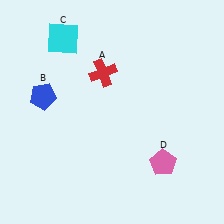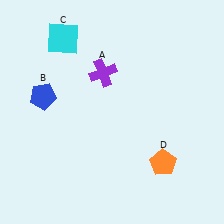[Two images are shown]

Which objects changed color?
A changed from red to purple. D changed from pink to orange.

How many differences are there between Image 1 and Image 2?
There are 2 differences between the two images.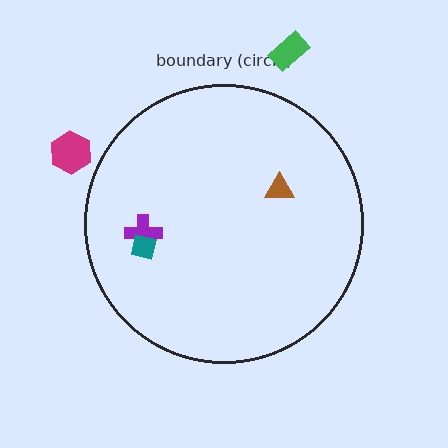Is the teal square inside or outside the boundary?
Inside.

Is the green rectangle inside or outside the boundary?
Outside.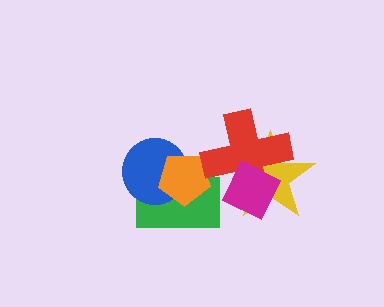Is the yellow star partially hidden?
Yes, it is partially covered by another shape.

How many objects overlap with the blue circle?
2 objects overlap with the blue circle.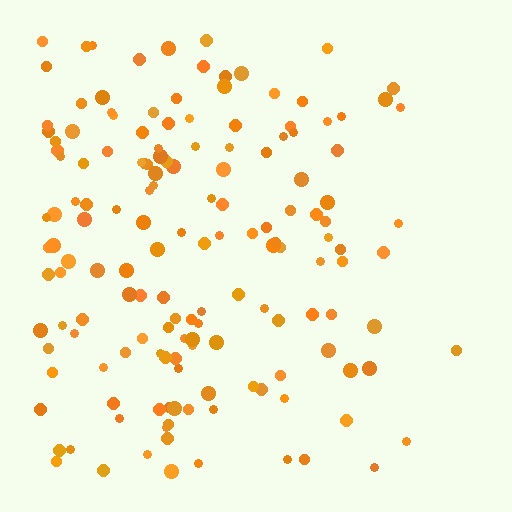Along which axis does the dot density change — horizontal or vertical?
Horizontal.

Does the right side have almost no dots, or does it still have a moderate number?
Still a moderate number, just noticeably fewer than the left.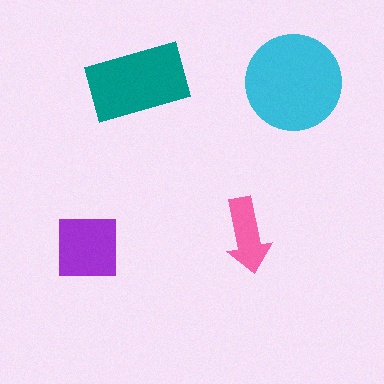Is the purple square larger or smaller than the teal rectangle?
Smaller.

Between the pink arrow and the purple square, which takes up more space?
The purple square.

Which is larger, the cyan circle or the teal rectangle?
The cyan circle.